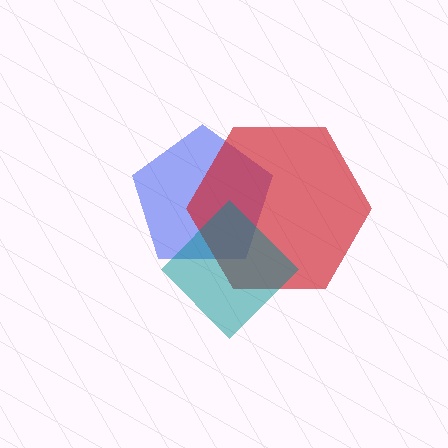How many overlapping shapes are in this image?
There are 3 overlapping shapes in the image.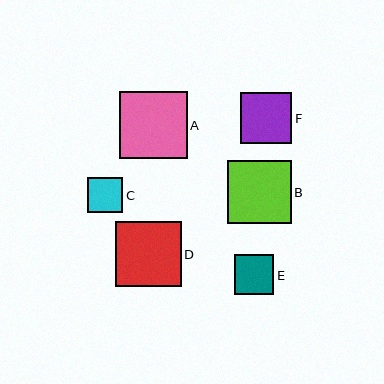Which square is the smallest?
Square C is the smallest with a size of approximately 35 pixels.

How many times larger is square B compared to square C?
Square B is approximately 1.8 times the size of square C.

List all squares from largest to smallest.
From largest to smallest: A, D, B, F, E, C.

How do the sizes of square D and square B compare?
Square D and square B are approximately the same size.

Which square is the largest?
Square A is the largest with a size of approximately 67 pixels.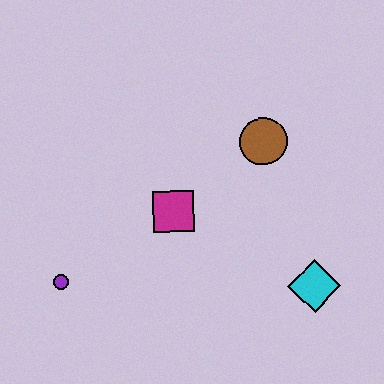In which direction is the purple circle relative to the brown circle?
The purple circle is to the left of the brown circle.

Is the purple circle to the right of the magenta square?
No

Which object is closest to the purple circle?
The magenta square is closest to the purple circle.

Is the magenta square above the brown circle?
No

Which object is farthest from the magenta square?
The cyan diamond is farthest from the magenta square.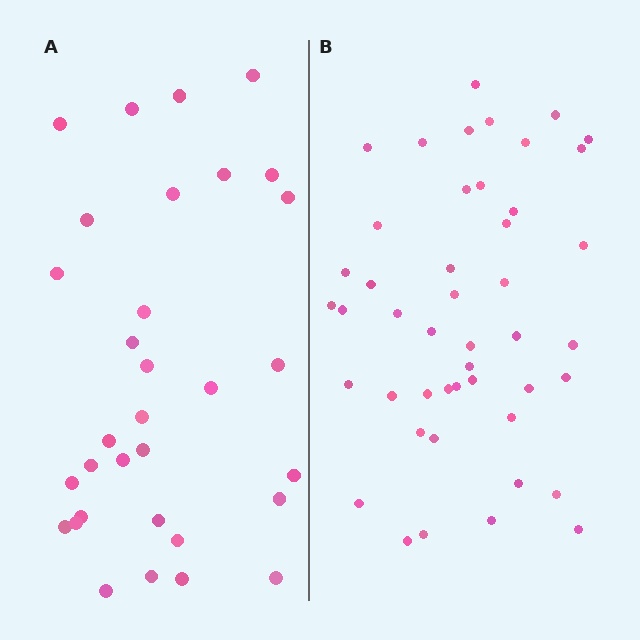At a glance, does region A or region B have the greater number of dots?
Region B (the right region) has more dots.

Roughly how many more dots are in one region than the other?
Region B has approximately 15 more dots than region A.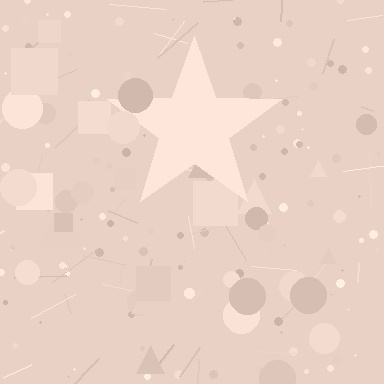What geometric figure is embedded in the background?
A star is embedded in the background.